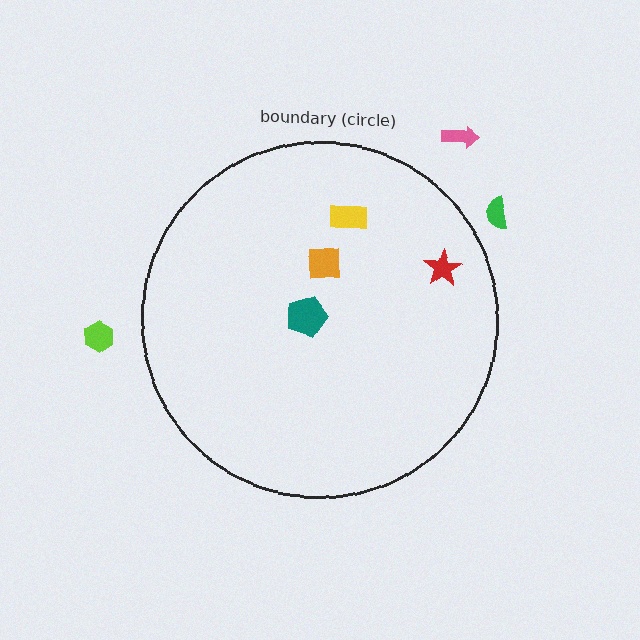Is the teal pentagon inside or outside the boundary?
Inside.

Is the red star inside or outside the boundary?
Inside.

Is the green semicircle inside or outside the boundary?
Outside.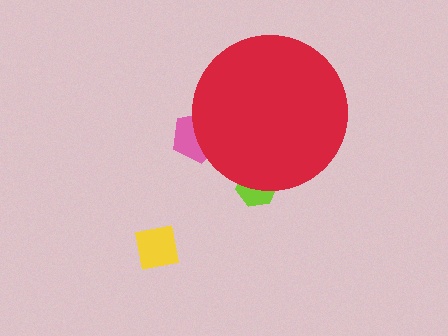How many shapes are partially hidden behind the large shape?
2 shapes are partially hidden.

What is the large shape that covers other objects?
A red circle.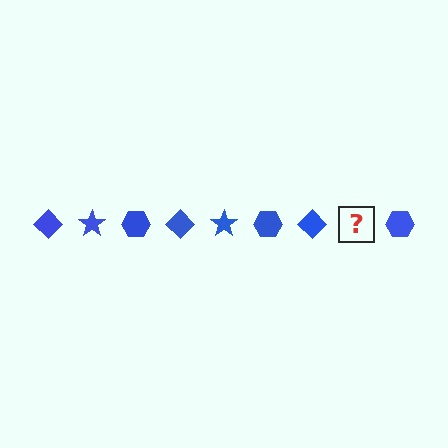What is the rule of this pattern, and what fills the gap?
The rule is that the pattern cycles through diamond, star, hexagon shapes in blue. The gap should be filled with a blue star.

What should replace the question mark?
The question mark should be replaced with a blue star.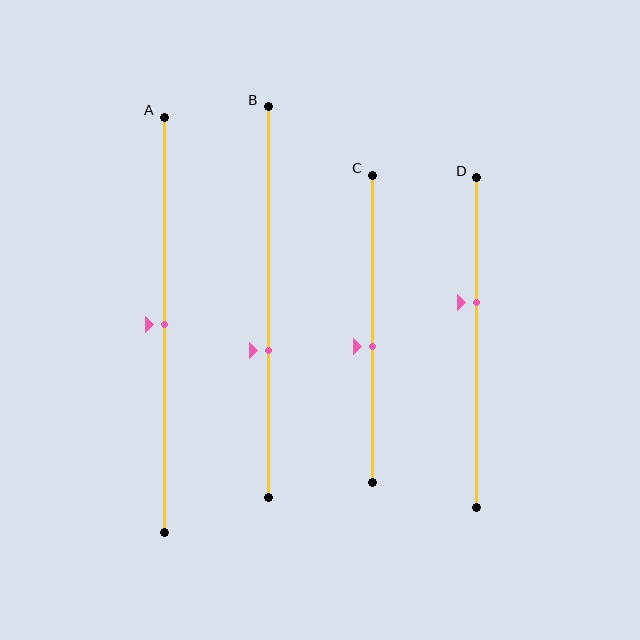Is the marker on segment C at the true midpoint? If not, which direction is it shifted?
No, the marker on segment C is shifted downward by about 6% of the segment length.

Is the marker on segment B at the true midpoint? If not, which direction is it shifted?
No, the marker on segment B is shifted downward by about 12% of the segment length.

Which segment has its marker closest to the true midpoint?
Segment A has its marker closest to the true midpoint.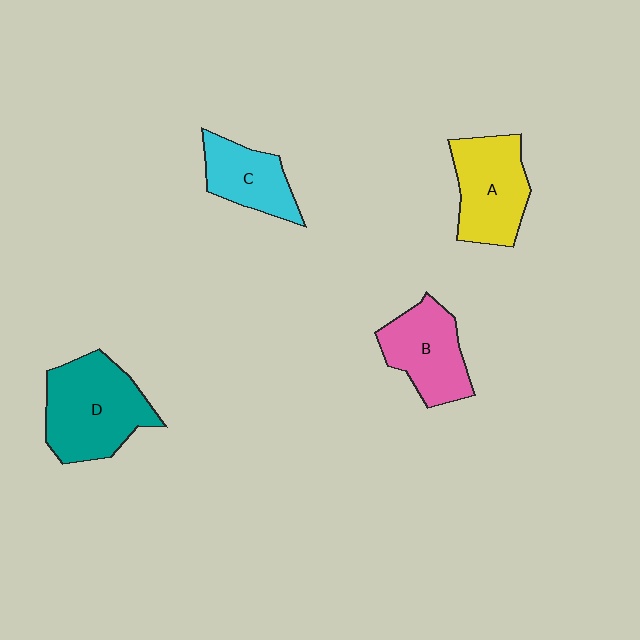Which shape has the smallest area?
Shape C (cyan).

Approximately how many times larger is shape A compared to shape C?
Approximately 1.4 times.